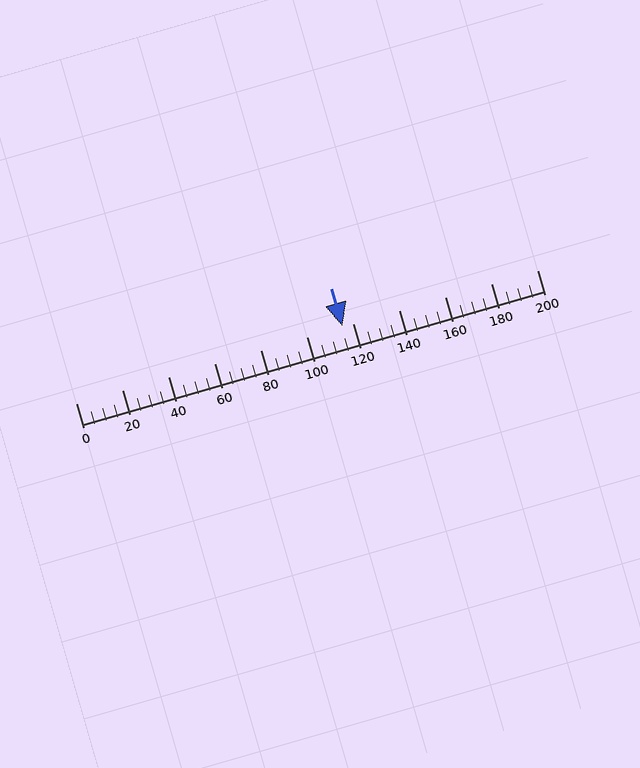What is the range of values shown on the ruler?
The ruler shows values from 0 to 200.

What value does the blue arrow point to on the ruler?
The blue arrow points to approximately 116.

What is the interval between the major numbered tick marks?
The major tick marks are spaced 20 units apart.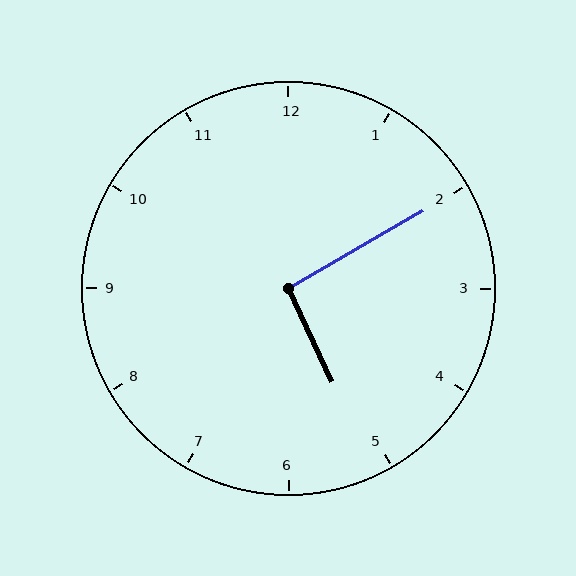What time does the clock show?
5:10.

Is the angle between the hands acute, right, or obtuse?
It is right.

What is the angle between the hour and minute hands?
Approximately 95 degrees.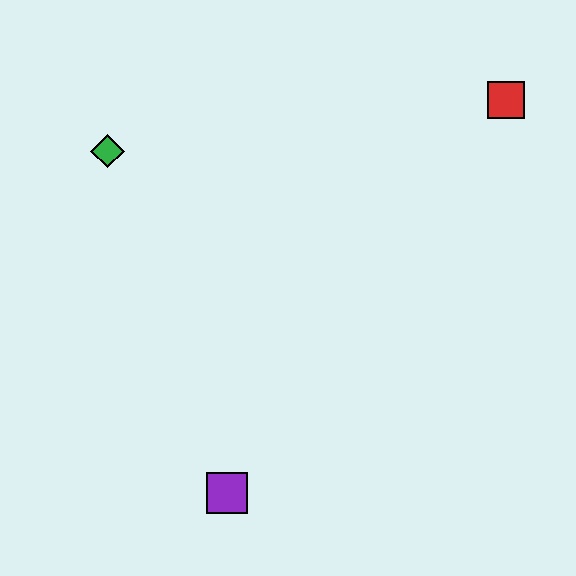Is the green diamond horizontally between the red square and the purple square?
No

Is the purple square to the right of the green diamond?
Yes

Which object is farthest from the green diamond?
The red square is farthest from the green diamond.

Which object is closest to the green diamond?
The purple square is closest to the green diamond.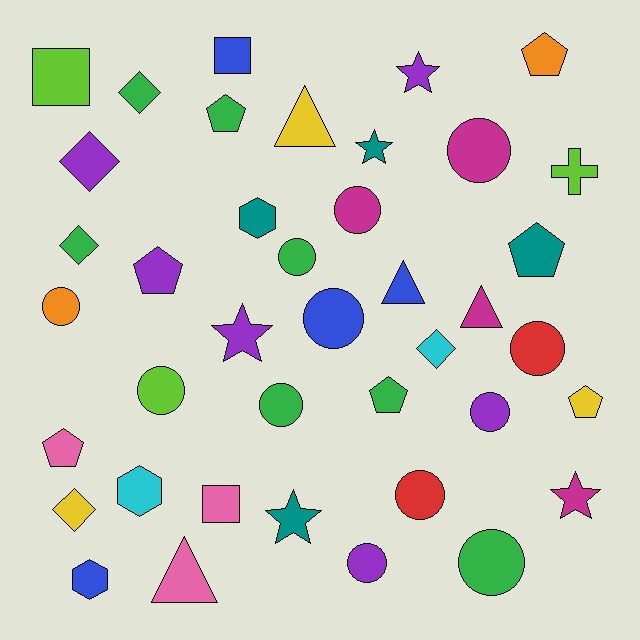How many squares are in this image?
There are 3 squares.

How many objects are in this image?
There are 40 objects.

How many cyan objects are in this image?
There are 2 cyan objects.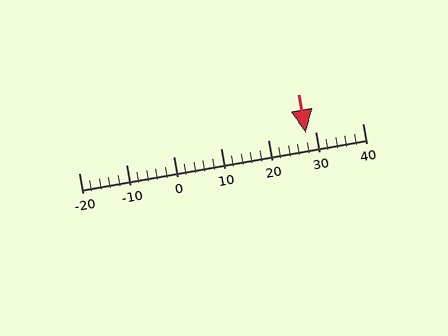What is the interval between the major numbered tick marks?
The major tick marks are spaced 10 units apart.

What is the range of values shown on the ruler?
The ruler shows values from -20 to 40.